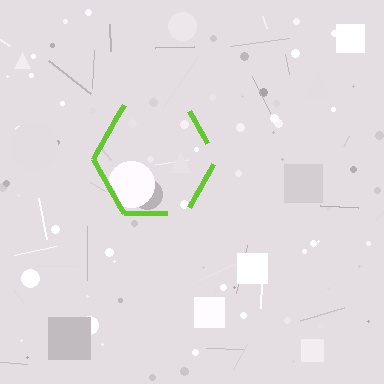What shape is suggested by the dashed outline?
The dashed outline suggests a hexagon.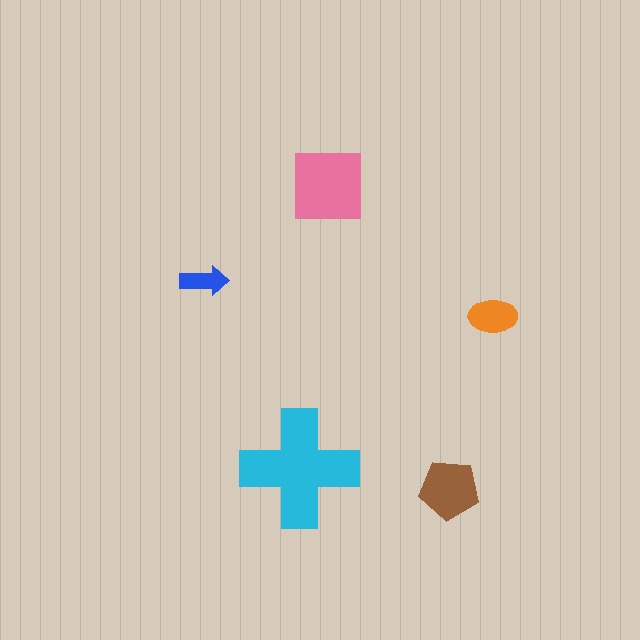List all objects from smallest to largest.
The blue arrow, the orange ellipse, the brown pentagon, the pink square, the cyan cross.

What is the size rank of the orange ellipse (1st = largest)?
4th.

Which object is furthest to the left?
The blue arrow is leftmost.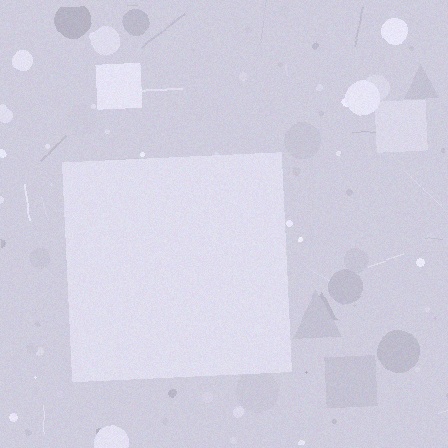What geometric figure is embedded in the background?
A square is embedded in the background.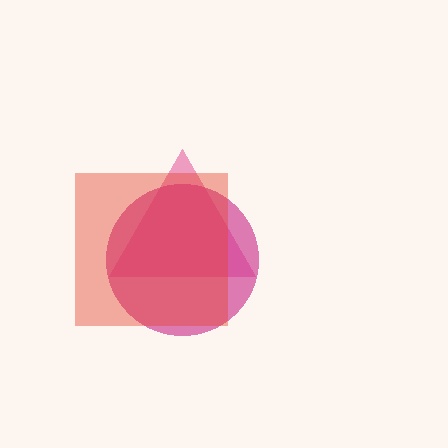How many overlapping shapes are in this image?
There are 3 overlapping shapes in the image.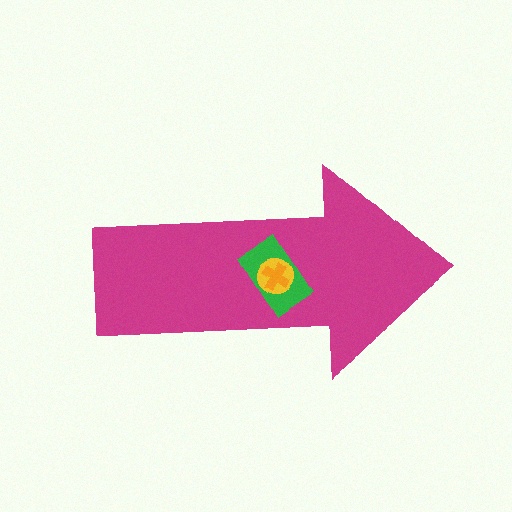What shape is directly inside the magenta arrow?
The green rectangle.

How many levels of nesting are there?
4.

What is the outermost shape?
The magenta arrow.